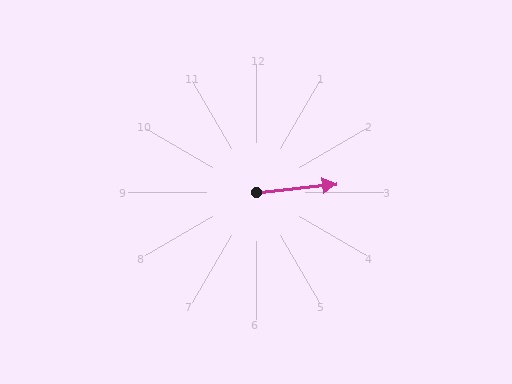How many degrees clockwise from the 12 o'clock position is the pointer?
Approximately 84 degrees.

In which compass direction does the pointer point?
East.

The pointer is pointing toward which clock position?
Roughly 3 o'clock.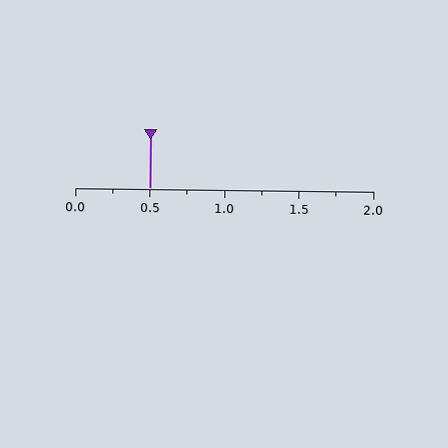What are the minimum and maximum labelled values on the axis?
The axis runs from 0.0 to 2.0.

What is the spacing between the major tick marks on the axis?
The major ticks are spaced 0.5 apart.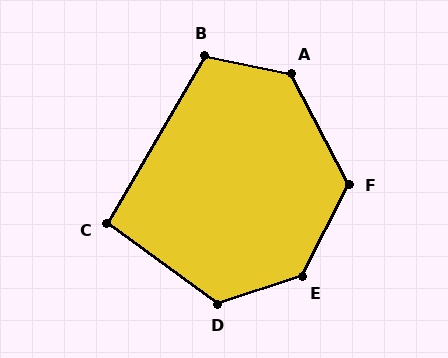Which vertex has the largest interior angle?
E, at approximately 135 degrees.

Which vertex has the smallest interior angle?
C, at approximately 96 degrees.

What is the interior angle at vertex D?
Approximately 126 degrees (obtuse).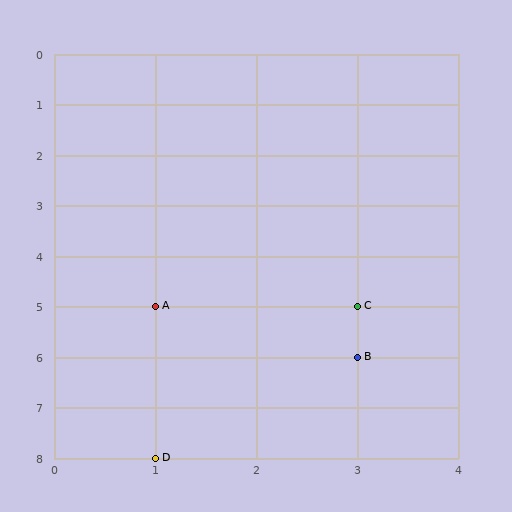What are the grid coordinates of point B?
Point B is at grid coordinates (3, 6).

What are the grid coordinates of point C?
Point C is at grid coordinates (3, 5).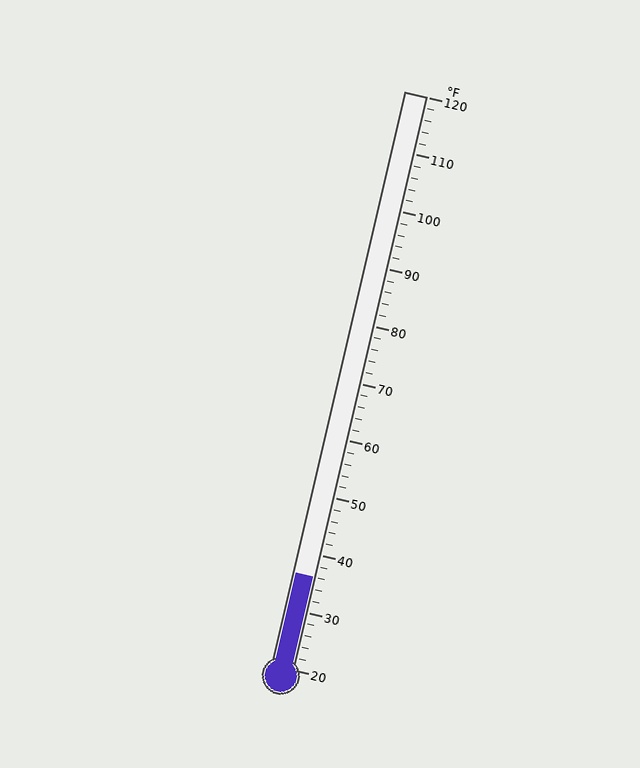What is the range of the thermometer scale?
The thermometer scale ranges from 20°F to 120°F.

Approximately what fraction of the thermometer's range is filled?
The thermometer is filled to approximately 15% of its range.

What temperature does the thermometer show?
The thermometer shows approximately 36°F.